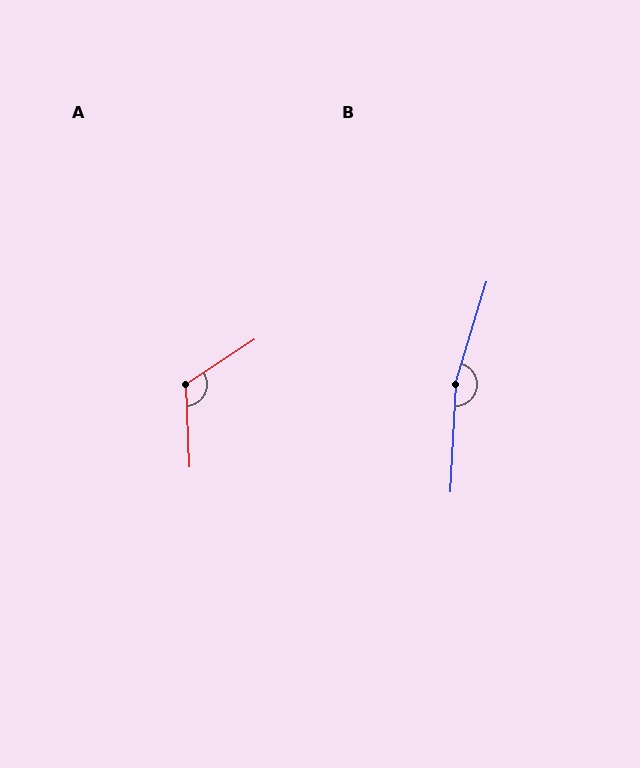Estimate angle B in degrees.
Approximately 166 degrees.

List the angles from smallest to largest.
A (120°), B (166°).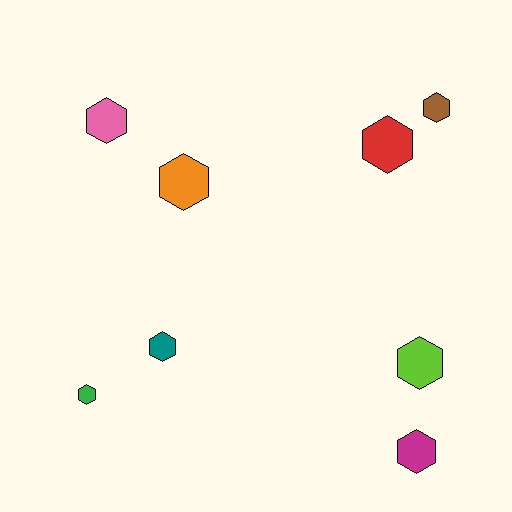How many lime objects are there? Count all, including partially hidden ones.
There is 1 lime object.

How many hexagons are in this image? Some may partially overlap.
There are 8 hexagons.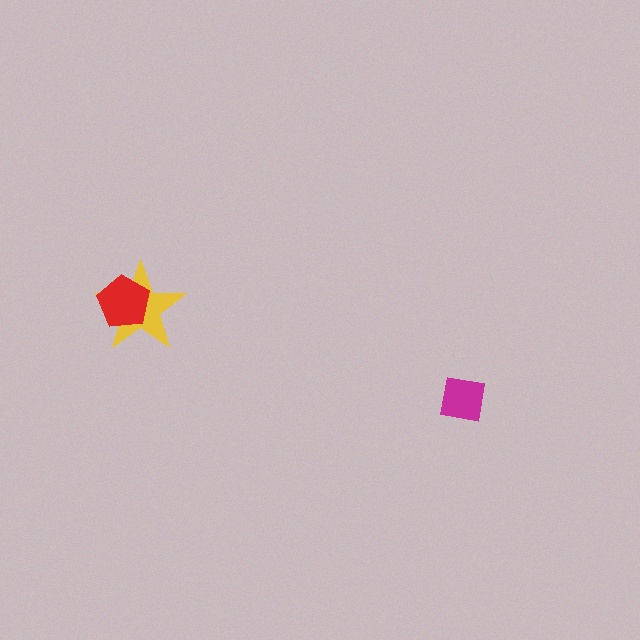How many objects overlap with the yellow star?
1 object overlaps with the yellow star.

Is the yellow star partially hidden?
Yes, it is partially covered by another shape.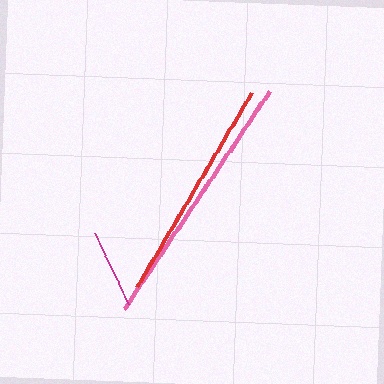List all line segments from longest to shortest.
From longest to shortest: pink, red, magenta.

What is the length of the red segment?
The red segment is approximately 225 pixels long.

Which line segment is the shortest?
The magenta line is the shortest at approximately 78 pixels.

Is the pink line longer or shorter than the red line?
The pink line is longer than the red line.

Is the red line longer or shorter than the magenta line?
The red line is longer than the magenta line.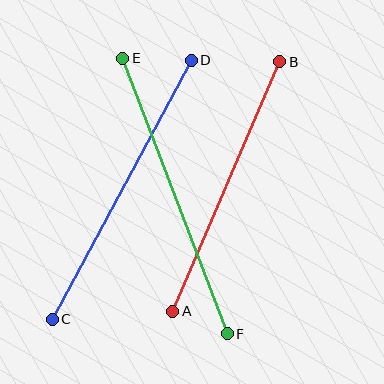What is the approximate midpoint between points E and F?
The midpoint is at approximately (175, 196) pixels.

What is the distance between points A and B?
The distance is approximately 272 pixels.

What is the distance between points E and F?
The distance is approximately 295 pixels.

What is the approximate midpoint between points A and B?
The midpoint is at approximately (226, 187) pixels.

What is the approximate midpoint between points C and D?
The midpoint is at approximately (122, 190) pixels.